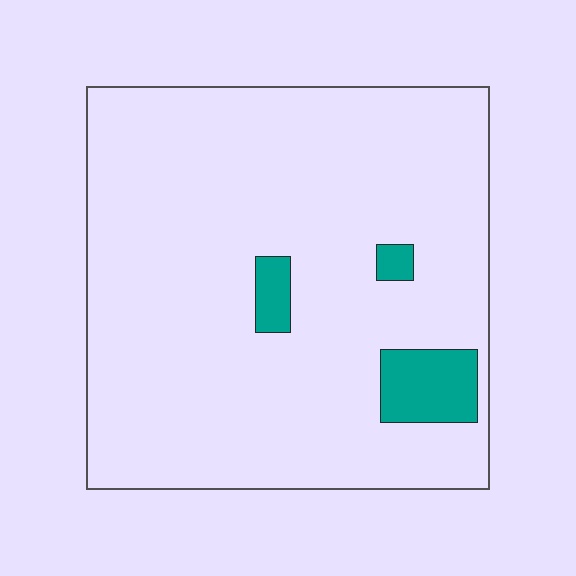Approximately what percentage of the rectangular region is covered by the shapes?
Approximately 5%.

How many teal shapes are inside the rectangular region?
3.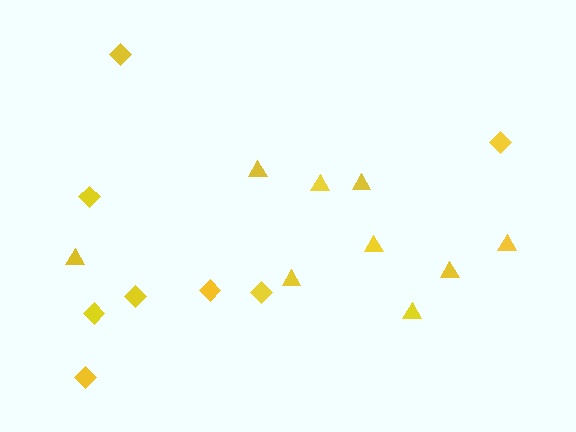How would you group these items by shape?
There are 2 groups: one group of diamonds (8) and one group of triangles (9).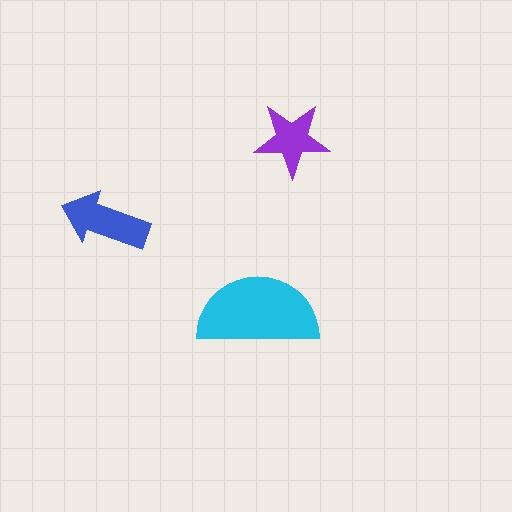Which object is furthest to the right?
The purple star is rightmost.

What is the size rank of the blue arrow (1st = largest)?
2nd.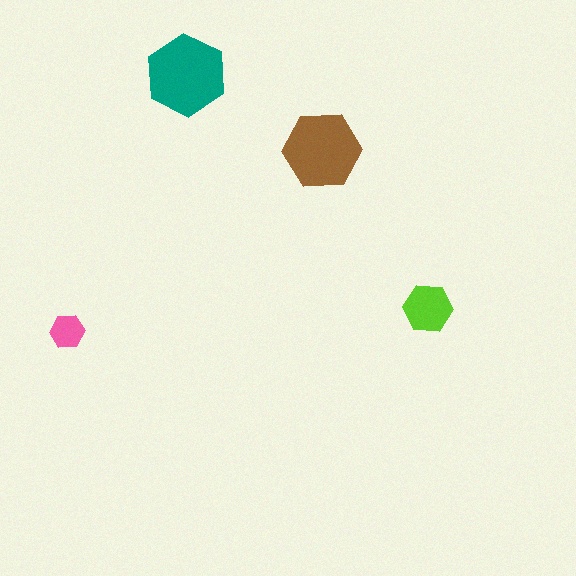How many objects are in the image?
There are 4 objects in the image.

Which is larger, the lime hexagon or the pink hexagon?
The lime one.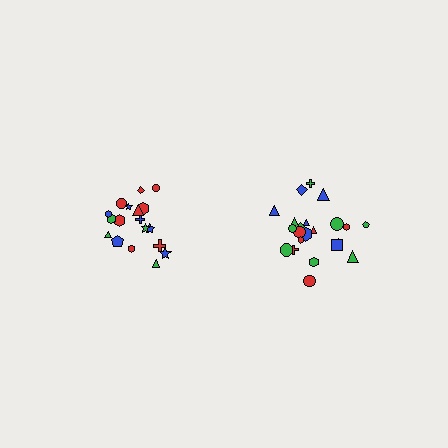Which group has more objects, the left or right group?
The right group.